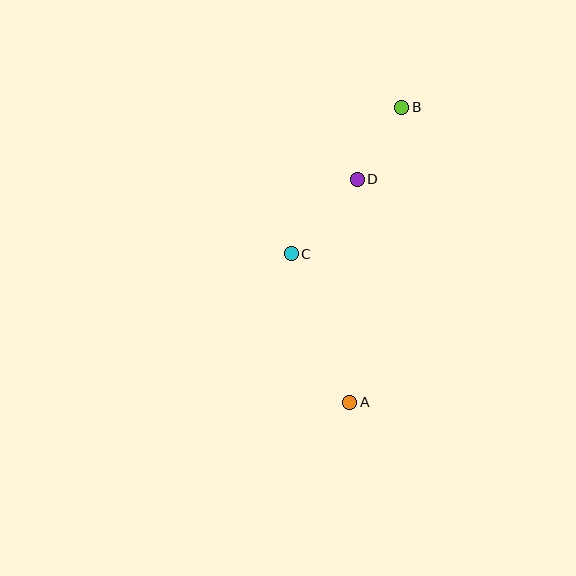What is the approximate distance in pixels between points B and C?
The distance between B and C is approximately 183 pixels.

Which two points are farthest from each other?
Points A and B are farthest from each other.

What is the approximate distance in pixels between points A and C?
The distance between A and C is approximately 159 pixels.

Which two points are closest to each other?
Points B and D are closest to each other.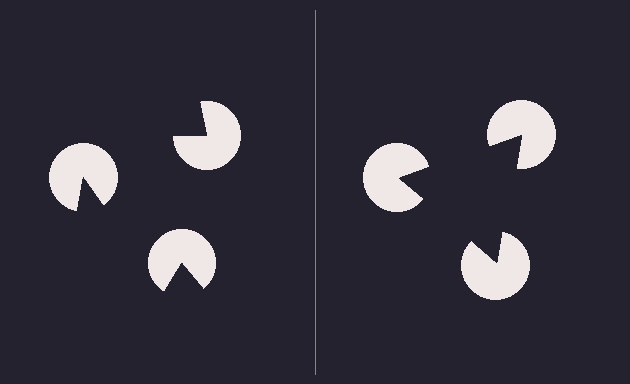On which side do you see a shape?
An illusory triangle appears on the right side. On the left side the wedge cuts are rotated, so no coherent shape forms.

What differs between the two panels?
The pac-man discs are positioned identically on both sides; only the wedge orientations differ. On the right they align to a triangle; on the left they are misaligned.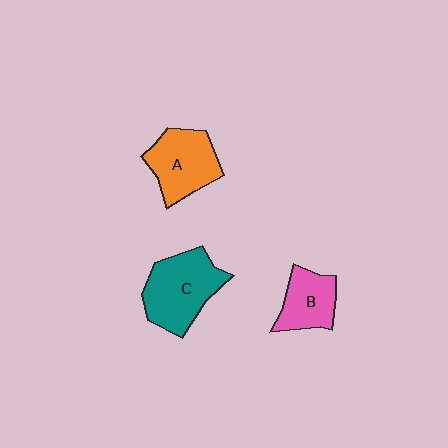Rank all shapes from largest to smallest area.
From largest to smallest: C (teal), A (orange), B (pink).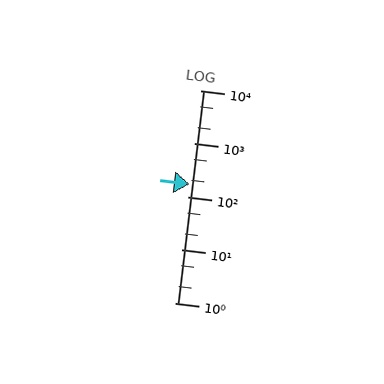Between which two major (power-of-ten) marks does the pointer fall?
The pointer is between 100 and 1000.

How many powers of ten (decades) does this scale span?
The scale spans 4 decades, from 1 to 10000.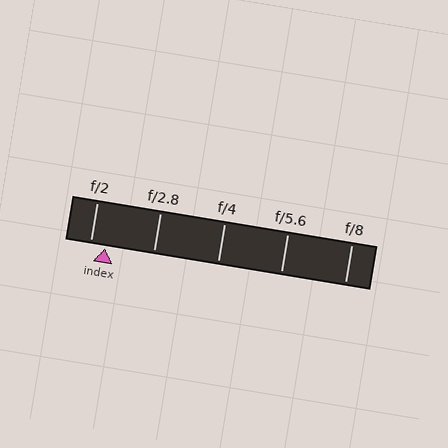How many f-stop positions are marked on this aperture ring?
There are 5 f-stop positions marked.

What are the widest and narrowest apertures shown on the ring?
The widest aperture shown is f/2 and the narrowest is f/8.